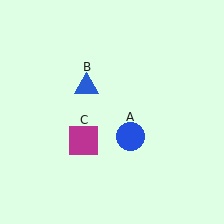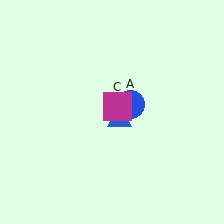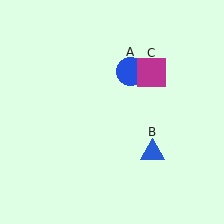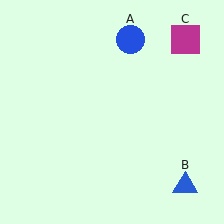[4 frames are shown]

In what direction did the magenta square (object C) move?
The magenta square (object C) moved up and to the right.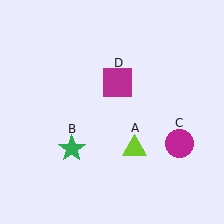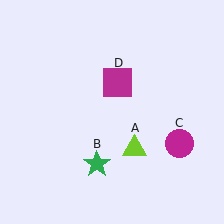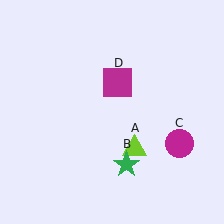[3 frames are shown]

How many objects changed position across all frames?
1 object changed position: green star (object B).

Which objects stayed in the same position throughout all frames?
Lime triangle (object A) and magenta circle (object C) and magenta square (object D) remained stationary.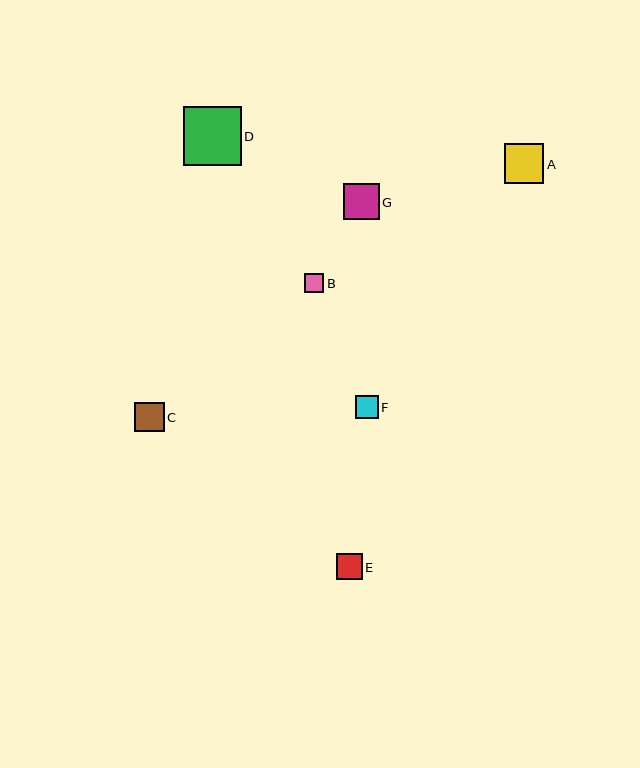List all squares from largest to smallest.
From largest to smallest: D, A, G, C, E, F, B.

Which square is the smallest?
Square B is the smallest with a size of approximately 19 pixels.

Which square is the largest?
Square D is the largest with a size of approximately 58 pixels.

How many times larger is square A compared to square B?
Square A is approximately 2.1 times the size of square B.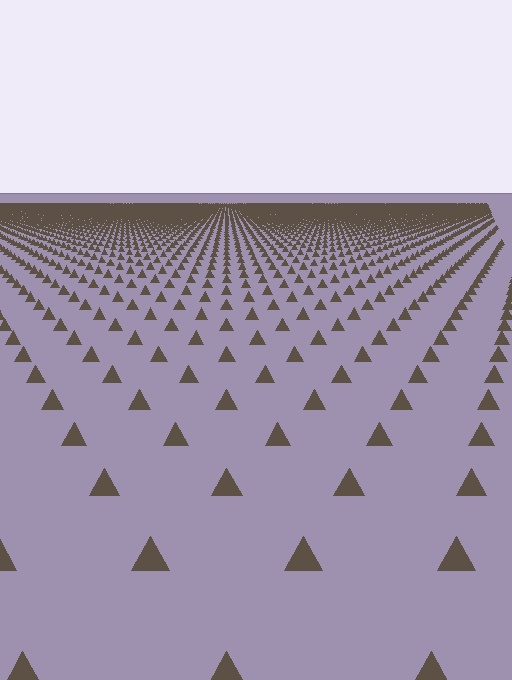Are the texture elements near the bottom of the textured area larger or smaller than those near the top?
Larger. Near the bottom, elements are closer to the viewer and appear at a bigger on-screen size.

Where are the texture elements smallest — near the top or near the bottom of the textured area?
Near the top.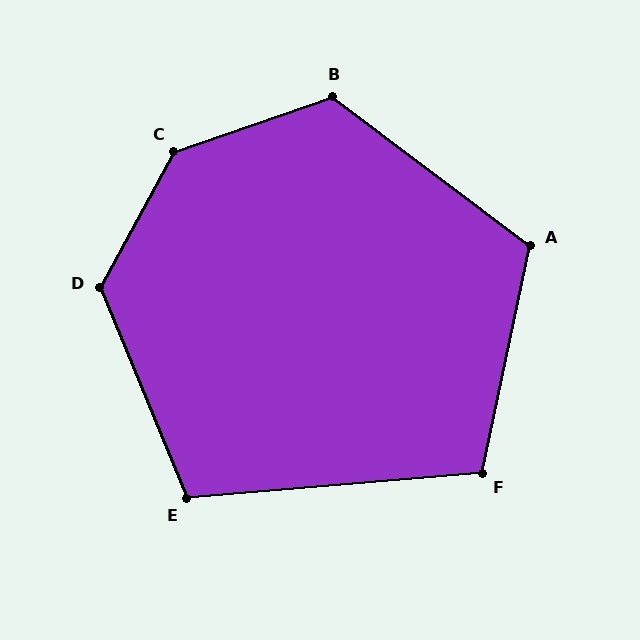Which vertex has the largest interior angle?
C, at approximately 138 degrees.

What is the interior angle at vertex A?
Approximately 115 degrees (obtuse).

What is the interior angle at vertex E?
Approximately 107 degrees (obtuse).